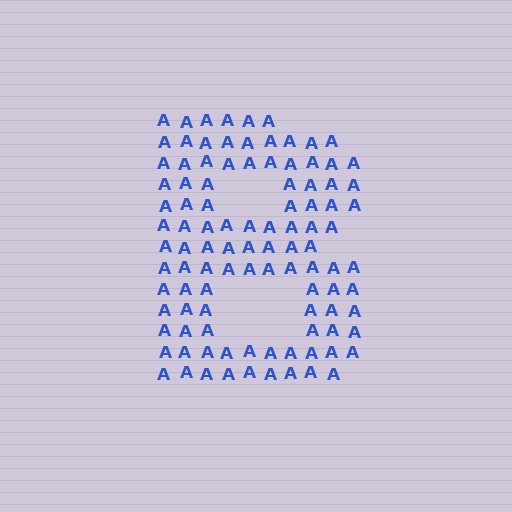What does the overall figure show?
The overall figure shows the letter B.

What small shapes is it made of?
It is made of small letter A's.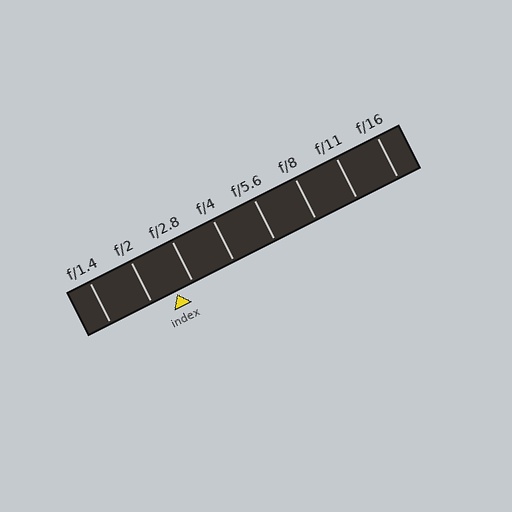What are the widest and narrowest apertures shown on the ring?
The widest aperture shown is f/1.4 and the narrowest is f/16.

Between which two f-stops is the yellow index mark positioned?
The index mark is between f/2 and f/2.8.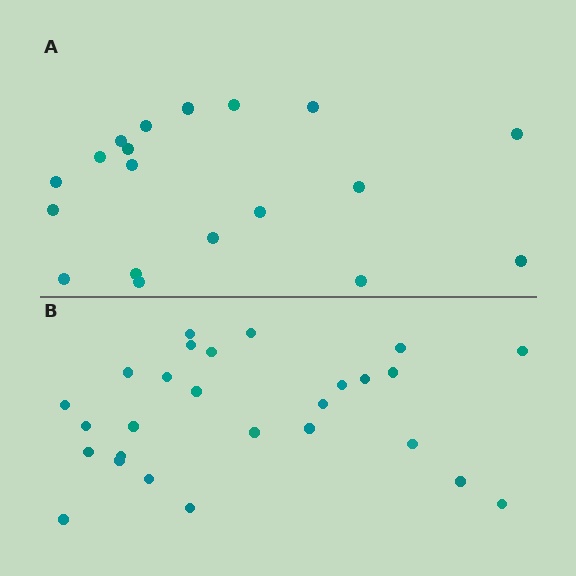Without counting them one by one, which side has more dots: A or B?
Region B (the bottom region) has more dots.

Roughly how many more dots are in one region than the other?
Region B has roughly 8 or so more dots than region A.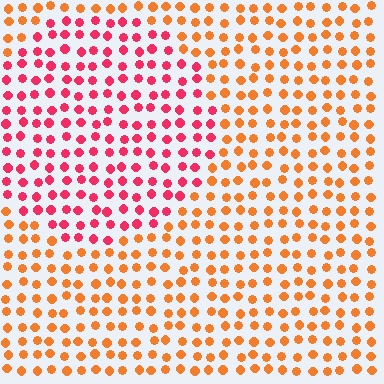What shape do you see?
I see a circle.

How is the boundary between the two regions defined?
The boundary is defined purely by a slight shift in hue (about 41 degrees). Spacing, size, and orientation are identical on both sides.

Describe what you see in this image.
The image is filled with small orange elements in a uniform arrangement. A circle-shaped region is visible where the elements are tinted to a slightly different hue, forming a subtle color boundary.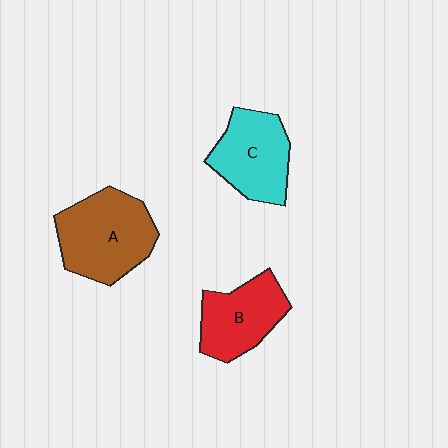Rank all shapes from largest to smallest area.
From largest to smallest: A (brown), C (cyan), B (red).